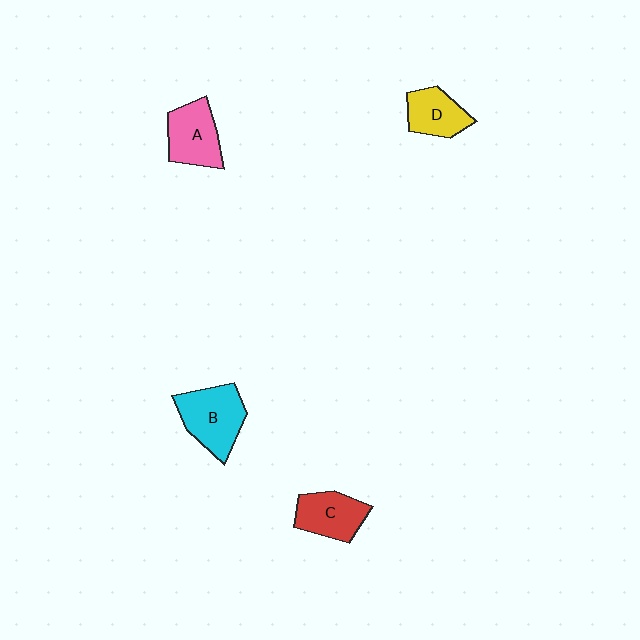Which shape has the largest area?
Shape B (cyan).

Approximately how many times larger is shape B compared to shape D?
Approximately 1.4 times.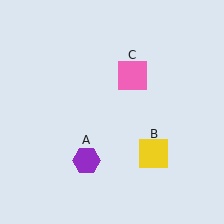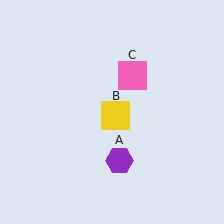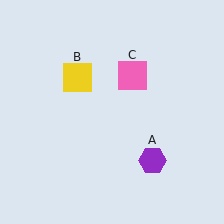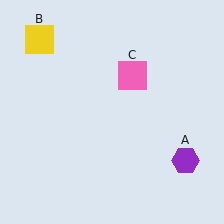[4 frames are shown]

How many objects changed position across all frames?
2 objects changed position: purple hexagon (object A), yellow square (object B).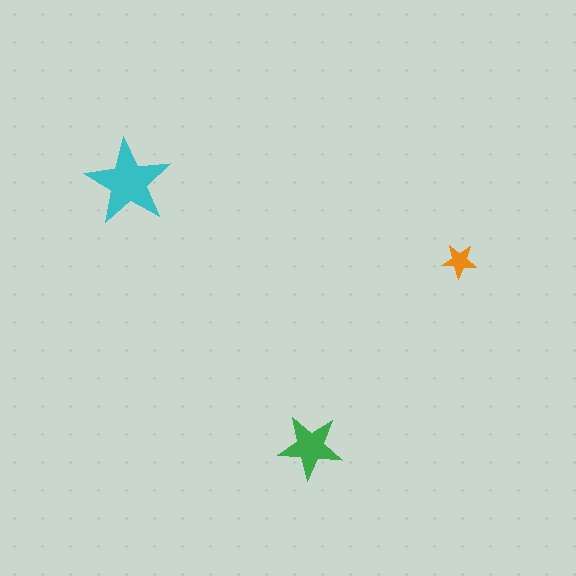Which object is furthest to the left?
The cyan star is leftmost.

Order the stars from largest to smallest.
the cyan one, the green one, the orange one.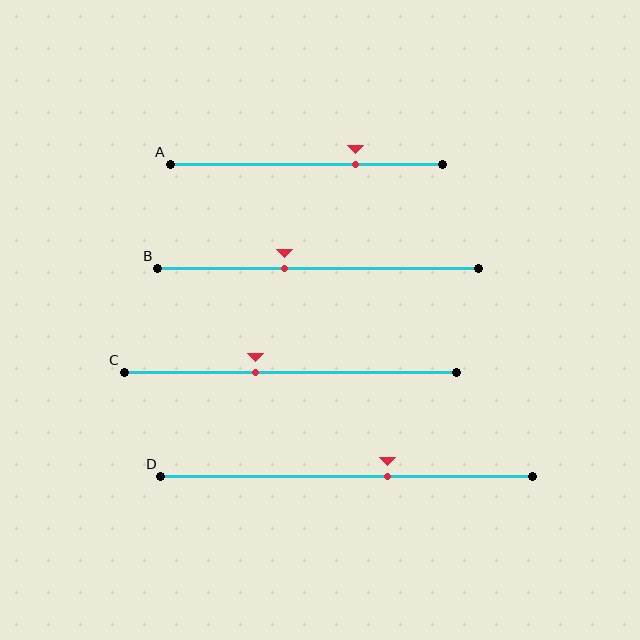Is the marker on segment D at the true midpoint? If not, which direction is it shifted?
No, the marker on segment D is shifted to the right by about 11% of the segment length.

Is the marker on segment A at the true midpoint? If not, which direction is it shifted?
No, the marker on segment A is shifted to the right by about 18% of the segment length.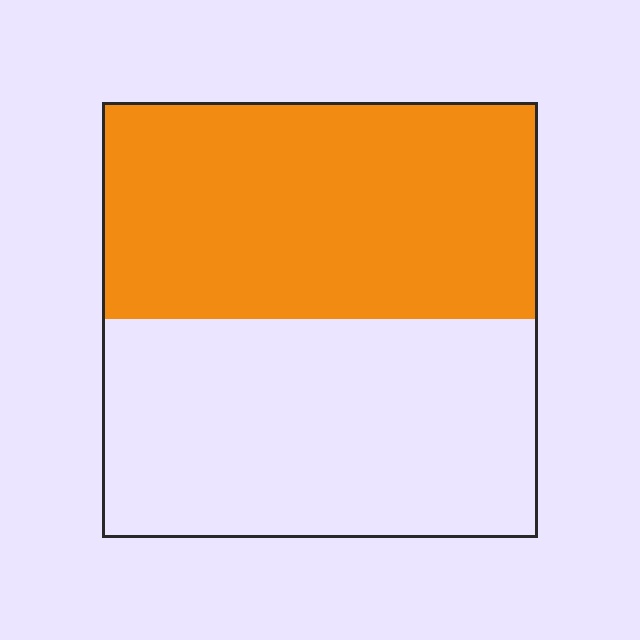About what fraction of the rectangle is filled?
About one half (1/2).